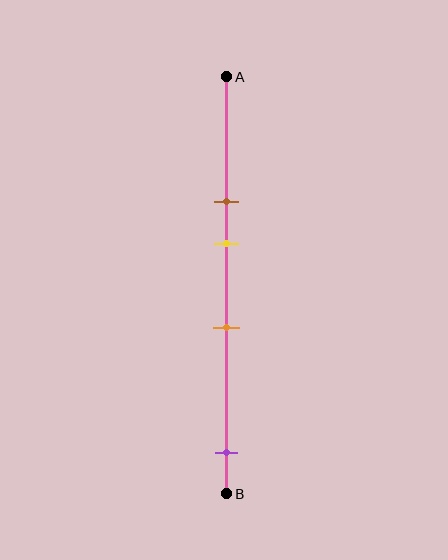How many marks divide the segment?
There are 4 marks dividing the segment.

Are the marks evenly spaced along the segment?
No, the marks are not evenly spaced.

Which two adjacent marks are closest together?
The brown and yellow marks are the closest adjacent pair.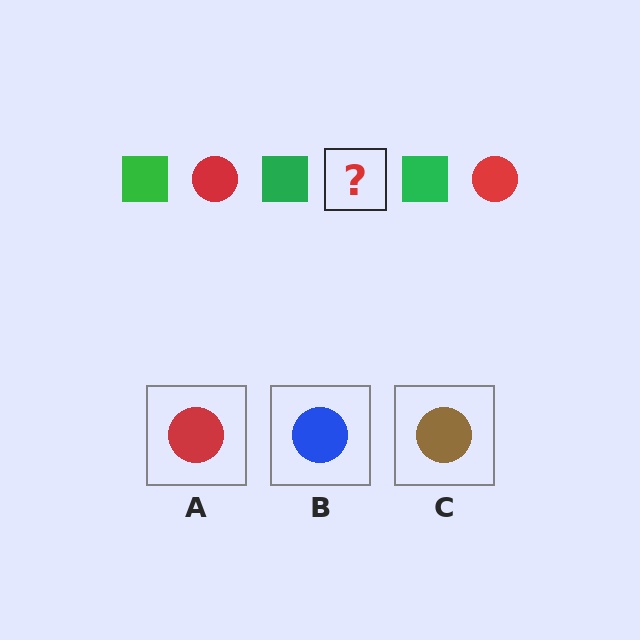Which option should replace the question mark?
Option A.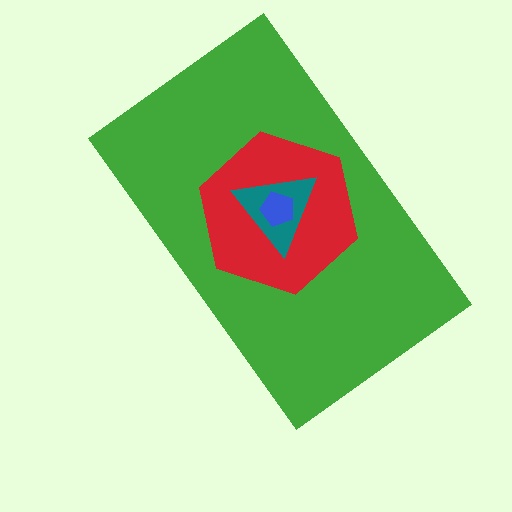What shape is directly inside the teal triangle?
The blue pentagon.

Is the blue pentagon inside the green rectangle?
Yes.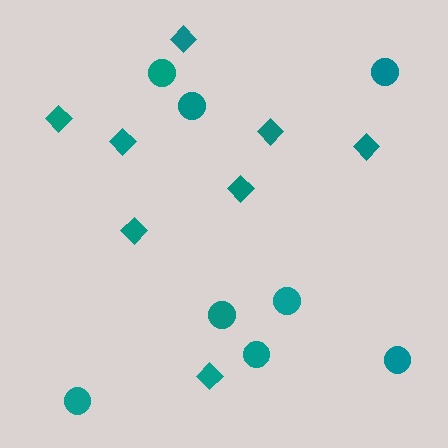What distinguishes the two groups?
There are 2 groups: one group of circles (8) and one group of diamonds (8).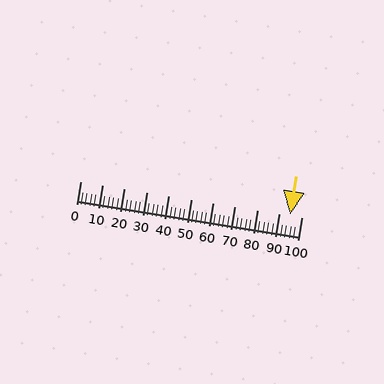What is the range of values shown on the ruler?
The ruler shows values from 0 to 100.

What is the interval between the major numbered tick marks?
The major tick marks are spaced 10 units apart.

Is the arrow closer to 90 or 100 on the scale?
The arrow is closer to 90.